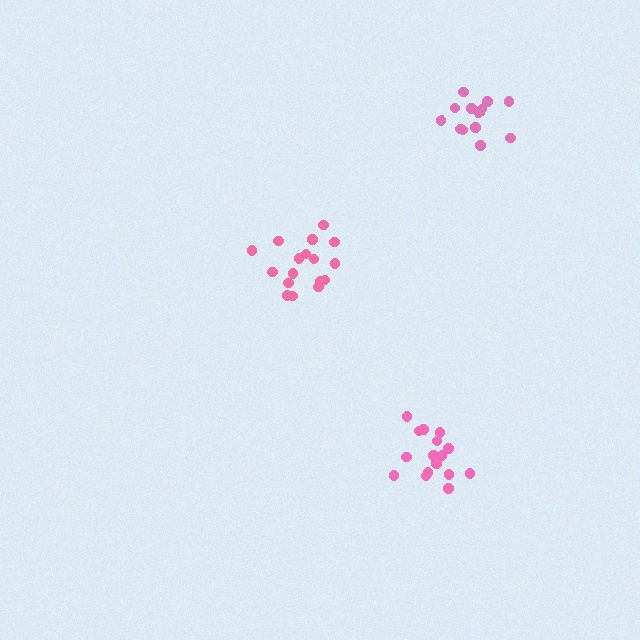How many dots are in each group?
Group 1: 16 dots, Group 2: 17 dots, Group 3: 13 dots (46 total).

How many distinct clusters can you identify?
There are 3 distinct clusters.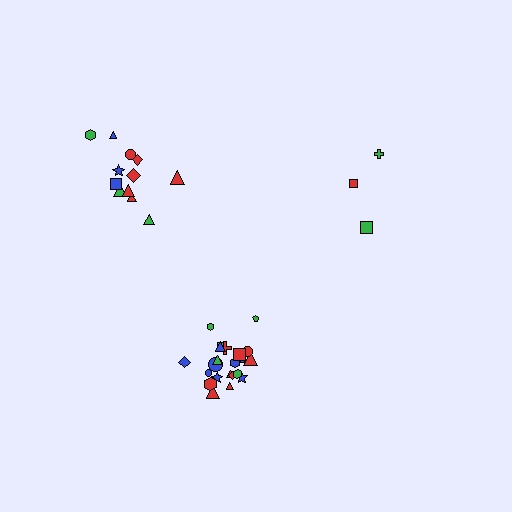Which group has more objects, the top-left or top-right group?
The top-left group.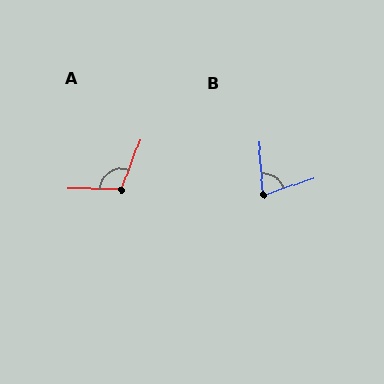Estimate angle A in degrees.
Approximately 109 degrees.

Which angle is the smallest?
B, at approximately 75 degrees.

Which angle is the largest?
A, at approximately 109 degrees.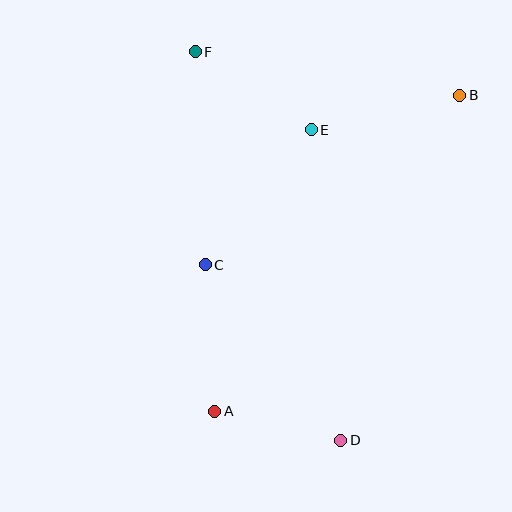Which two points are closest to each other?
Points A and D are closest to each other.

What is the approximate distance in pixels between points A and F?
The distance between A and F is approximately 360 pixels.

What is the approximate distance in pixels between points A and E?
The distance between A and E is approximately 298 pixels.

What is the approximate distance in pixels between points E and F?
The distance between E and F is approximately 140 pixels.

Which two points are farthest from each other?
Points D and F are farthest from each other.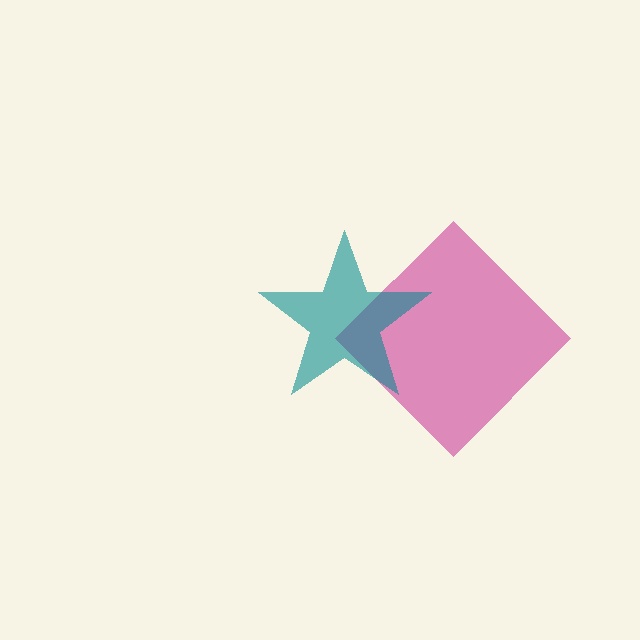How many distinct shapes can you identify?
There are 2 distinct shapes: a magenta diamond, a teal star.